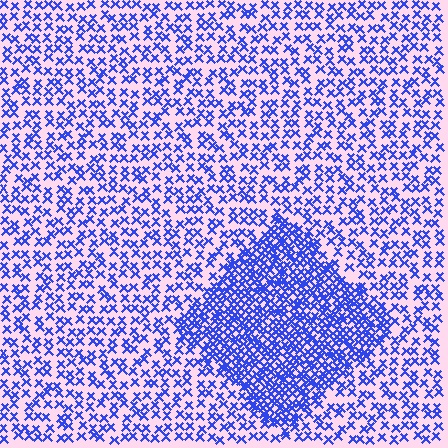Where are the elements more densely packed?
The elements are more densely packed inside the diamond boundary.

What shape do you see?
I see a diamond.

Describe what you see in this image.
The image contains small blue elements arranged at two different densities. A diamond-shaped region is visible where the elements are more densely packed than the surrounding area.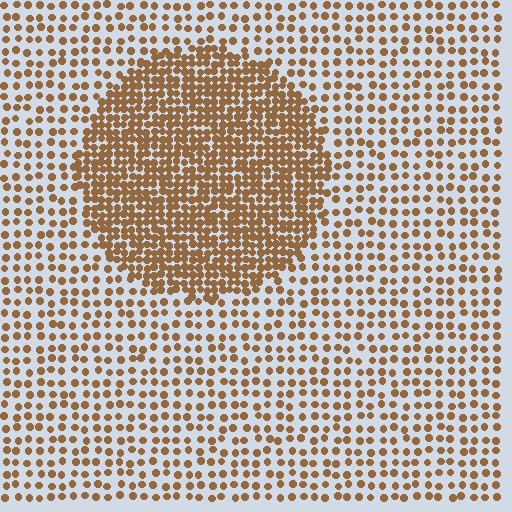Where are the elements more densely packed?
The elements are more densely packed inside the circle boundary.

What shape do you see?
I see a circle.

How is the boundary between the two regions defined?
The boundary is defined by a change in element density (approximately 2.3x ratio). All elements are the same color, size, and shape.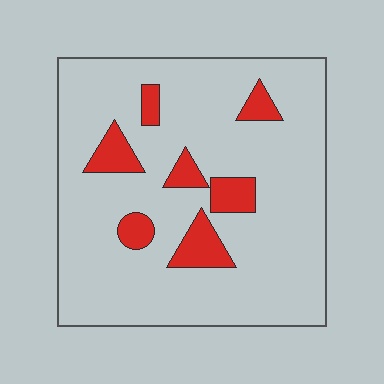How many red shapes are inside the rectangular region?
7.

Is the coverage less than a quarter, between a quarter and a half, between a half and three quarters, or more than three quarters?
Less than a quarter.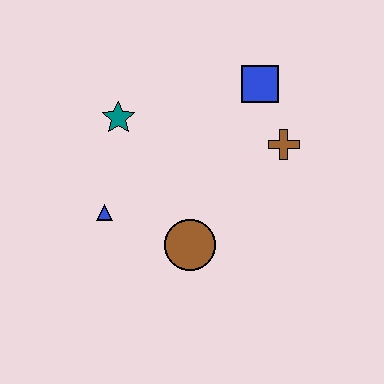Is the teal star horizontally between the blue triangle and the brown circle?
Yes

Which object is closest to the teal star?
The blue triangle is closest to the teal star.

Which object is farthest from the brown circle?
The blue square is farthest from the brown circle.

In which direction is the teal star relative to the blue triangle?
The teal star is above the blue triangle.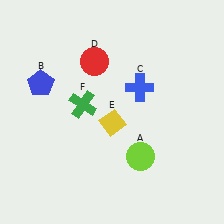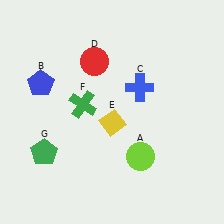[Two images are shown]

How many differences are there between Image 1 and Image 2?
There is 1 difference between the two images.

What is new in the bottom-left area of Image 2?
A green pentagon (G) was added in the bottom-left area of Image 2.